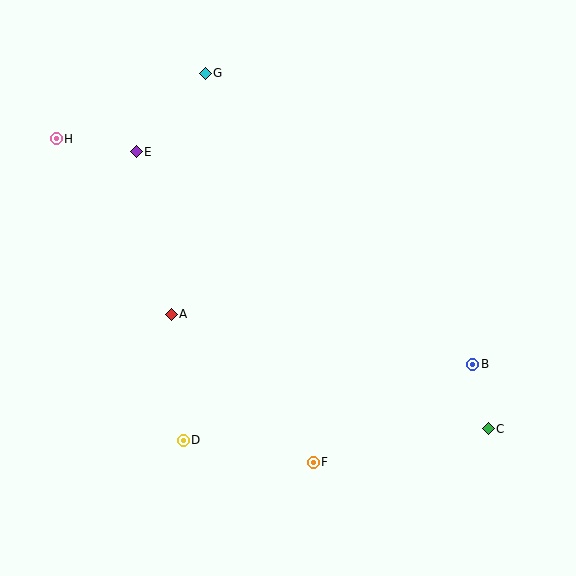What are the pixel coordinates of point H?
Point H is at (56, 139).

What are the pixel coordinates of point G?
Point G is at (205, 73).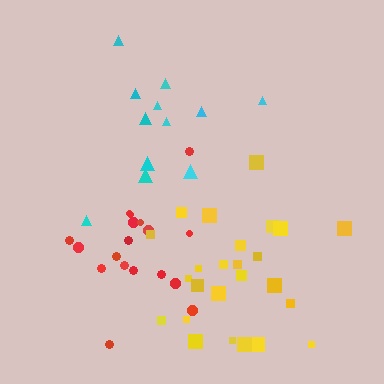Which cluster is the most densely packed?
Red.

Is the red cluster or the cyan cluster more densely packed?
Red.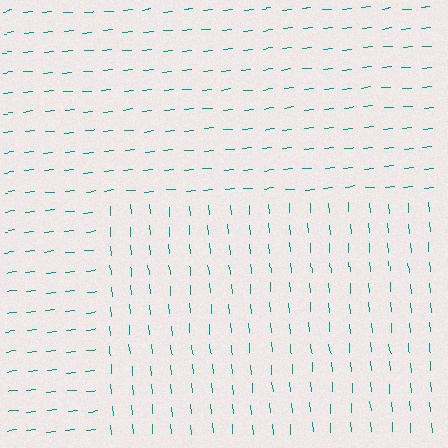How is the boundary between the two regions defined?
The boundary is defined purely by a change in line orientation (approximately 89 degrees difference). All lines are the same color and thickness.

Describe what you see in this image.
The image is filled with small teal line segments. A rectangle region in the image has lines oriented differently from the surrounding lines, creating a visible texture boundary.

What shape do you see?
I see a rectangle.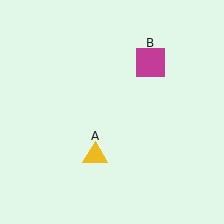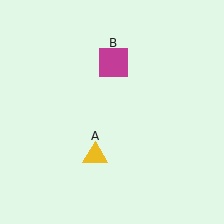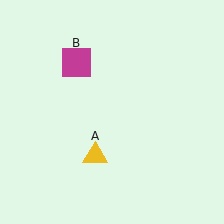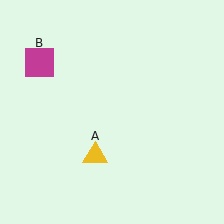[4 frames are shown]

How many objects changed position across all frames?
1 object changed position: magenta square (object B).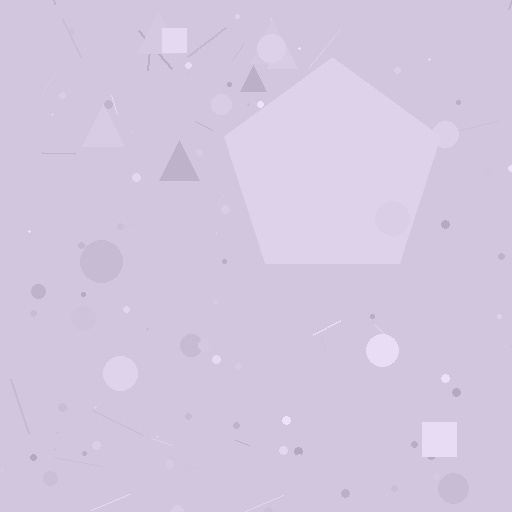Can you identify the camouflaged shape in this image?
The camouflaged shape is a pentagon.